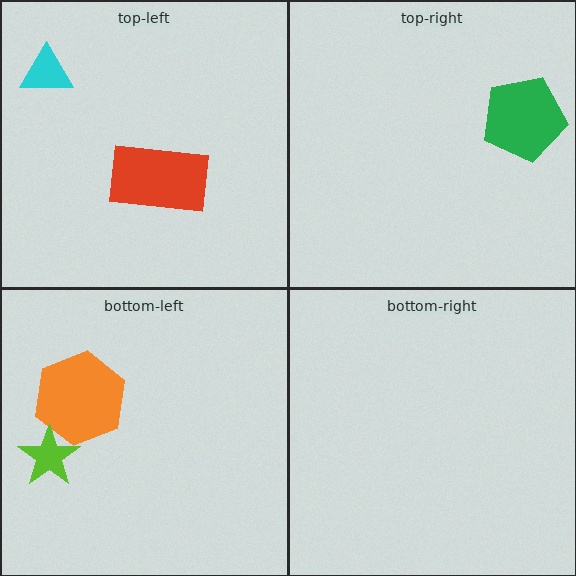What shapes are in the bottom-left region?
The orange hexagon, the lime star.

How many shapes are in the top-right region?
1.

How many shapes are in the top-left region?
2.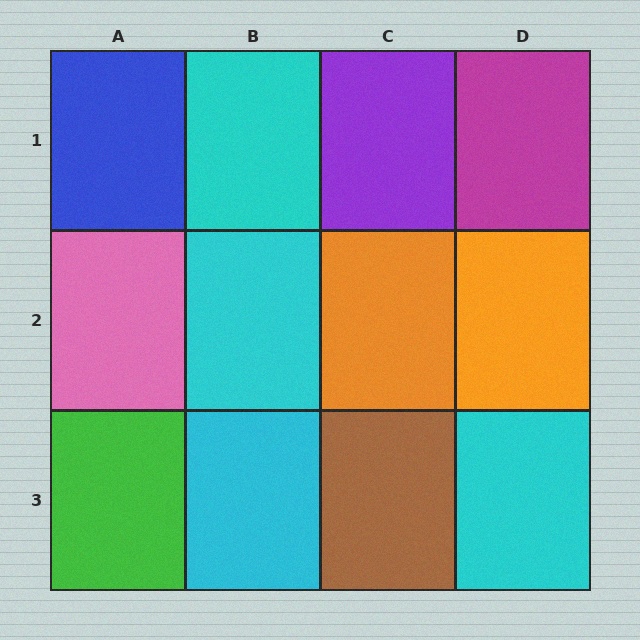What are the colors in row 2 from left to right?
Pink, cyan, orange, orange.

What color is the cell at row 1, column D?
Magenta.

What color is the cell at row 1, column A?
Blue.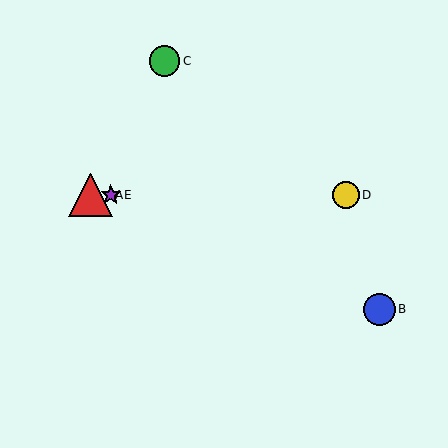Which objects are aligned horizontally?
Objects A, D, E are aligned horizontally.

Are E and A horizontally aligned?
Yes, both are at y≈195.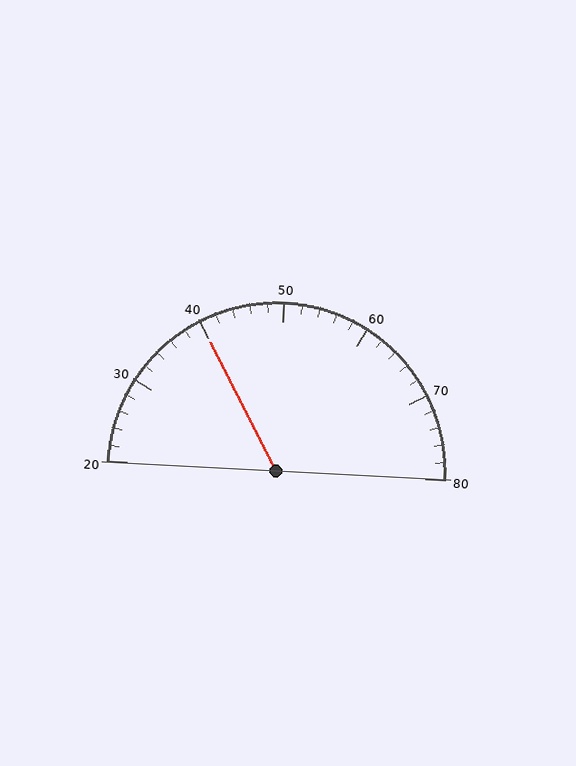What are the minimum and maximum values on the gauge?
The gauge ranges from 20 to 80.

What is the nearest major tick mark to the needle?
The nearest major tick mark is 40.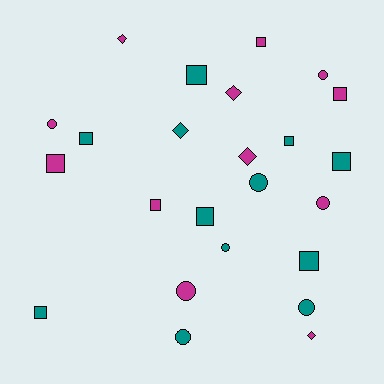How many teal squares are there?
There are 7 teal squares.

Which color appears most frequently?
Magenta, with 12 objects.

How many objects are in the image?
There are 24 objects.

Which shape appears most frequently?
Square, with 11 objects.